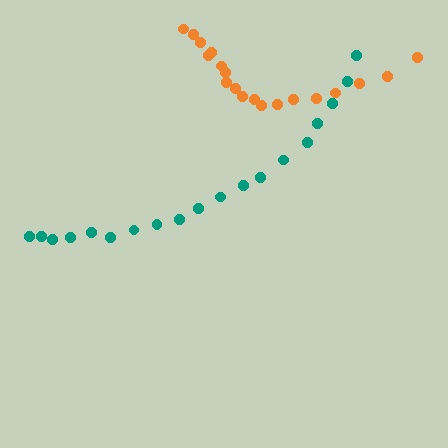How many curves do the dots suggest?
There are 2 distinct paths.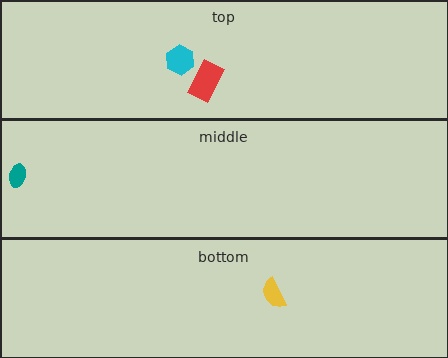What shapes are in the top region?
The cyan hexagon, the red rectangle.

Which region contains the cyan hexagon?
The top region.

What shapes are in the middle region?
The teal ellipse.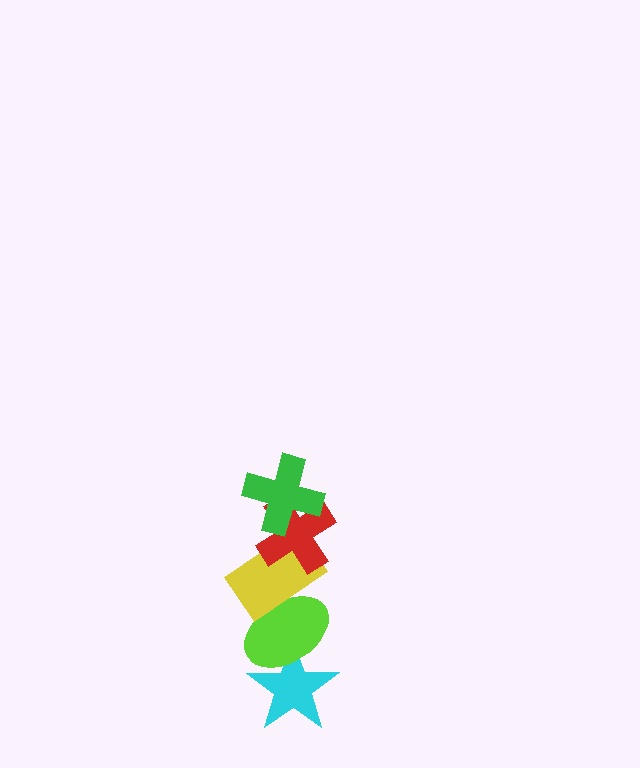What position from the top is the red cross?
The red cross is 2nd from the top.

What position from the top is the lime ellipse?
The lime ellipse is 4th from the top.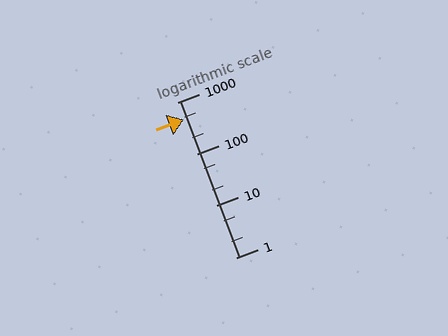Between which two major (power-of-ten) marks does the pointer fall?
The pointer is between 100 and 1000.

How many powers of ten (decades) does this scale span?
The scale spans 3 decades, from 1 to 1000.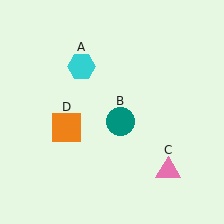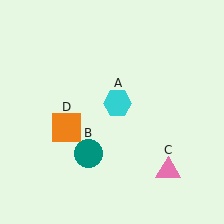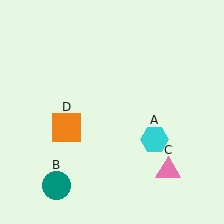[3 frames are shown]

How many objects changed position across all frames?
2 objects changed position: cyan hexagon (object A), teal circle (object B).